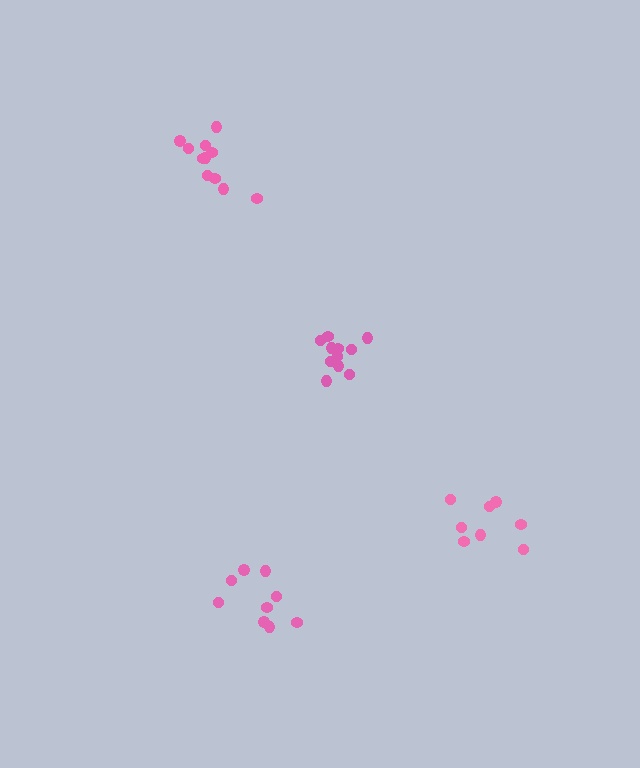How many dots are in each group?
Group 1: 11 dots, Group 2: 11 dots, Group 3: 9 dots, Group 4: 8 dots (39 total).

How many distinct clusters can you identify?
There are 4 distinct clusters.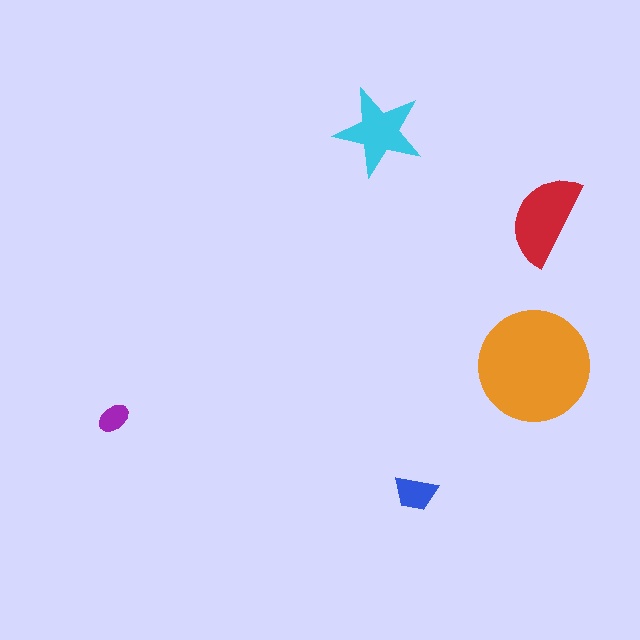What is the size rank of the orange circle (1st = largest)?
1st.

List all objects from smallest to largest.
The purple ellipse, the blue trapezoid, the cyan star, the red semicircle, the orange circle.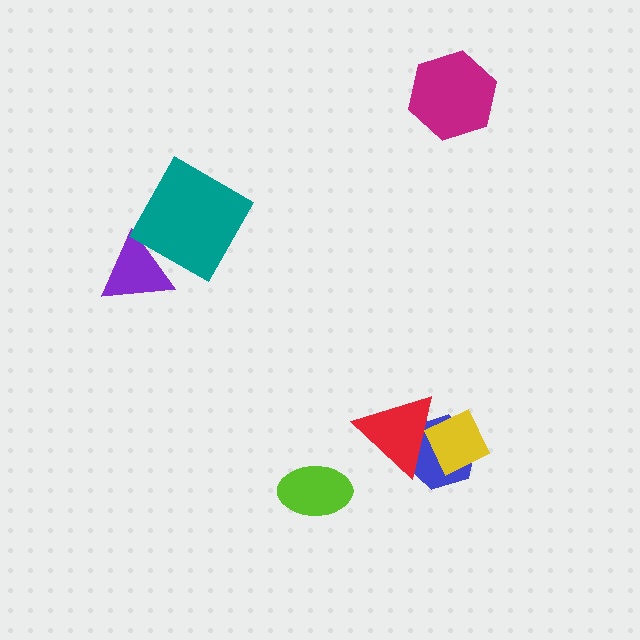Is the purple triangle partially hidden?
Yes, it is partially covered by another shape.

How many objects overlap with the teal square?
1 object overlaps with the teal square.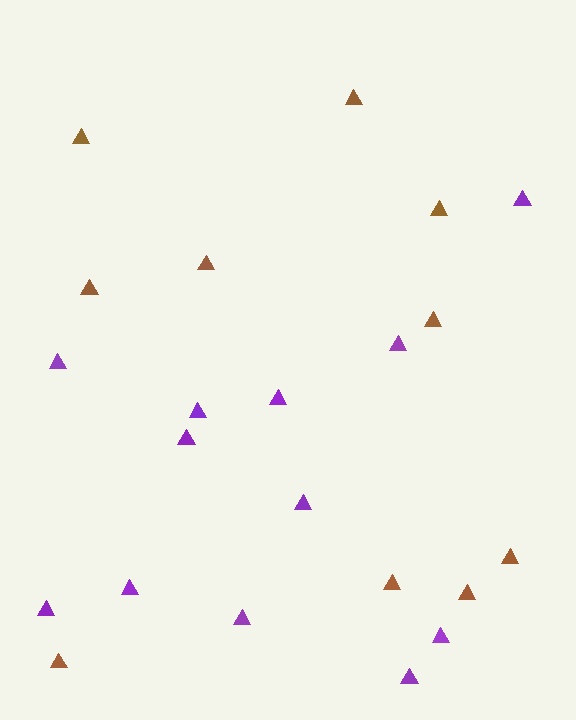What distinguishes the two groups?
There are 2 groups: one group of purple triangles (12) and one group of brown triangles (10).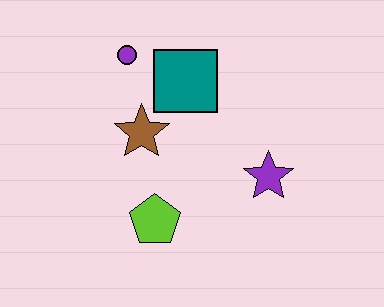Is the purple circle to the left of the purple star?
Yes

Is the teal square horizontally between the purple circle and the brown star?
No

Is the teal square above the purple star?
Yes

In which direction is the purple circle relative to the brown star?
The purple circle is above the brown star.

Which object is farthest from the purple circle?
The purple star is farthest from the purple circle.